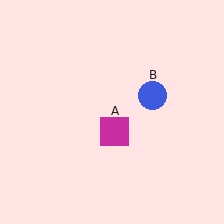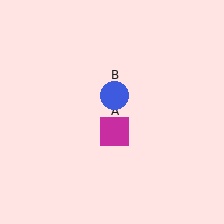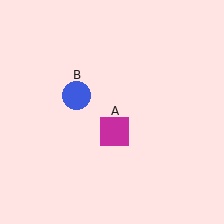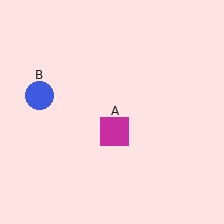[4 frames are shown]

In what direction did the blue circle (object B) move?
The blue circle (object B) moved left.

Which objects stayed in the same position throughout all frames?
Magenta square (object A) remained stationary.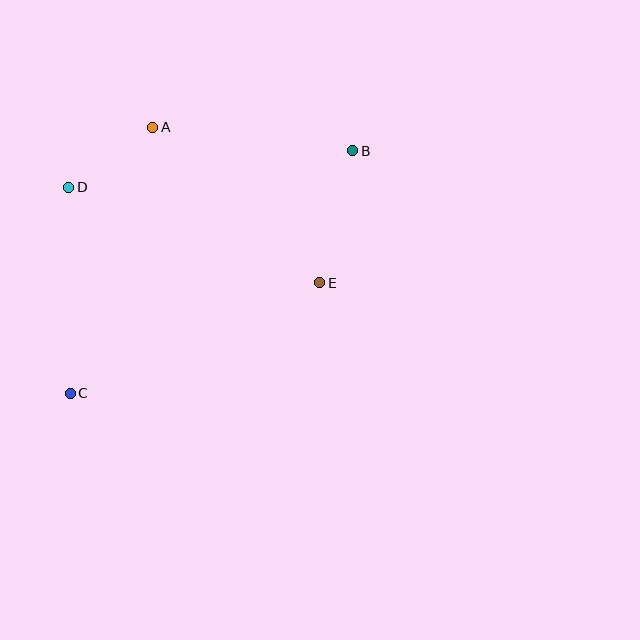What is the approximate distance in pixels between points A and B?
The distance between A and B is approximately 201 pixels.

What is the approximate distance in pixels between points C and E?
The distance between C and E is approximately 273 pixels.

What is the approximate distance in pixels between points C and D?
The distance between C and D is approximately 206 pixels.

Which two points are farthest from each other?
Points B and C are farthest from each other.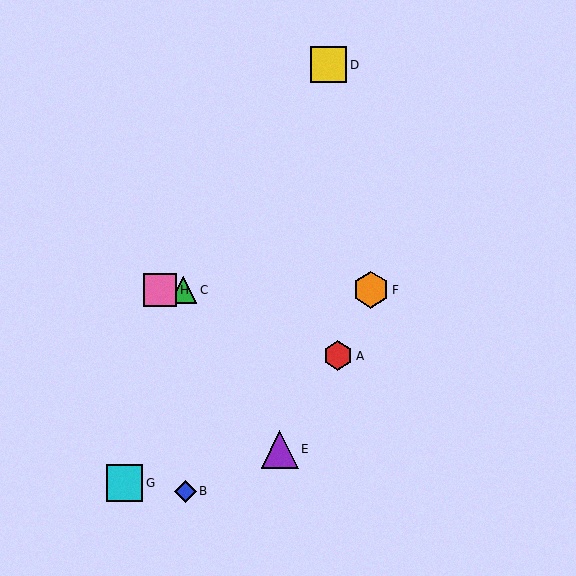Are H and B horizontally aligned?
No, H is at y≈290 and B is at y≈491.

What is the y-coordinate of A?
Object A is at y≈356.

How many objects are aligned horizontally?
3 objects (C, F, H) are aligned horizontally.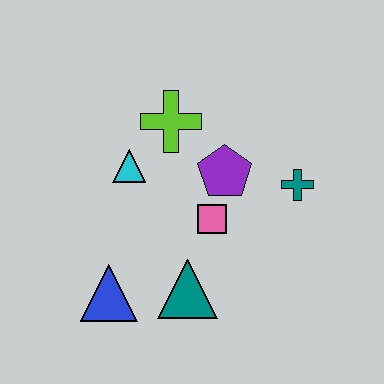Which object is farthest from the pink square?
The blue triangle is farthest from the pink square.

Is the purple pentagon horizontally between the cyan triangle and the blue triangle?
No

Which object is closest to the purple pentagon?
The pink square is closest to the purple pentagon.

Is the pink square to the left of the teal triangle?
No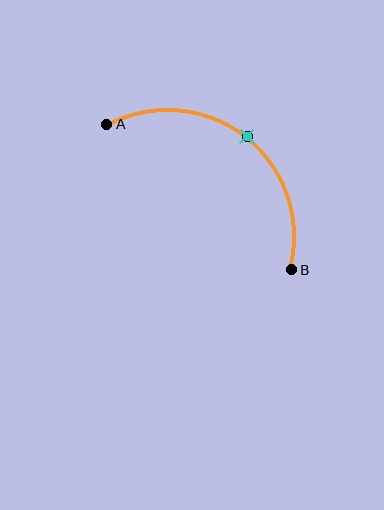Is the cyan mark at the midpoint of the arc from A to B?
Yes. The cyan mark lies on the arc at equal arc-length from both A and B — it is the arc midpoint.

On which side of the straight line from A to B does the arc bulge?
The arc bulges above and to the right of the straight line connecting A and B.